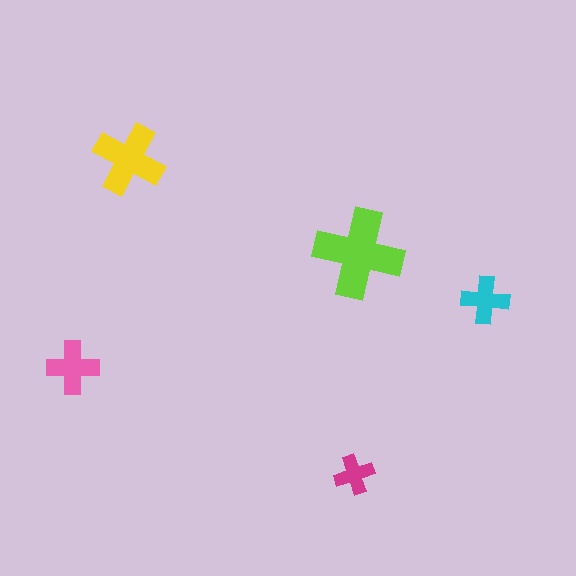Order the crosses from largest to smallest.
the lime one, the yellow one, the pink one, the cyan one, the magenta one.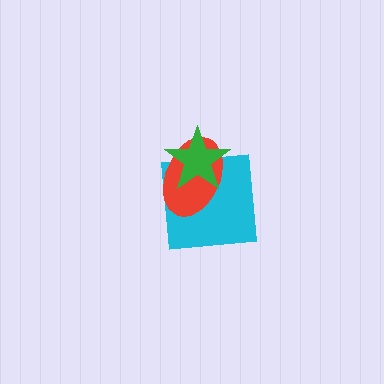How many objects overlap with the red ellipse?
2 objects overlap with the red ellipse.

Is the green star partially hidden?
No, no other shape covers it.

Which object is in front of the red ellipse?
The green star is in front of the red ellipse.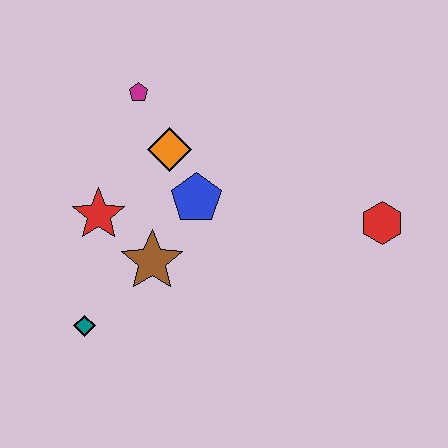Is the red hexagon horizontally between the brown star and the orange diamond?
No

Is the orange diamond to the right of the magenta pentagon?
Yes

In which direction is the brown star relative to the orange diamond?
The brown star is below the orange diamond.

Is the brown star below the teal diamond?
No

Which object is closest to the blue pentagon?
The orange diamond is closest to the blue pentagon.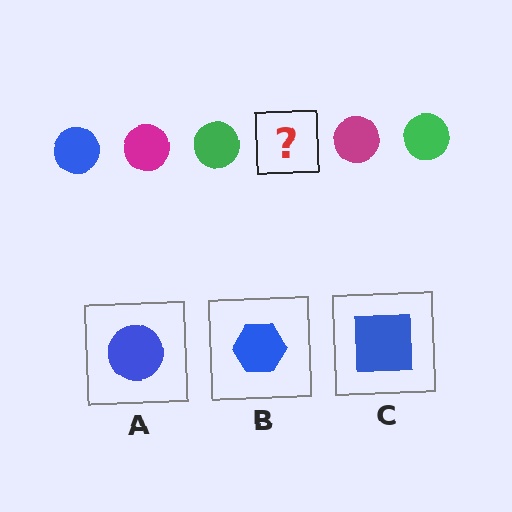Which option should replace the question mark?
Option A.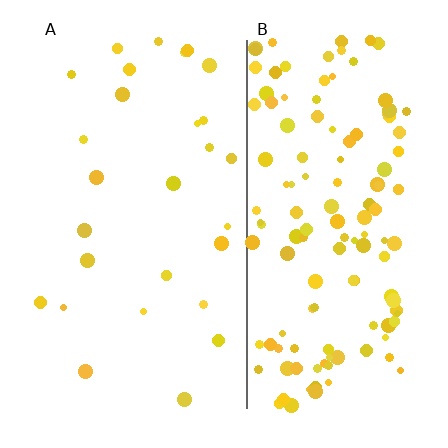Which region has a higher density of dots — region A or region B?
B (the right).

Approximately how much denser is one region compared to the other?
Approximately 4.9× — region B over region A.